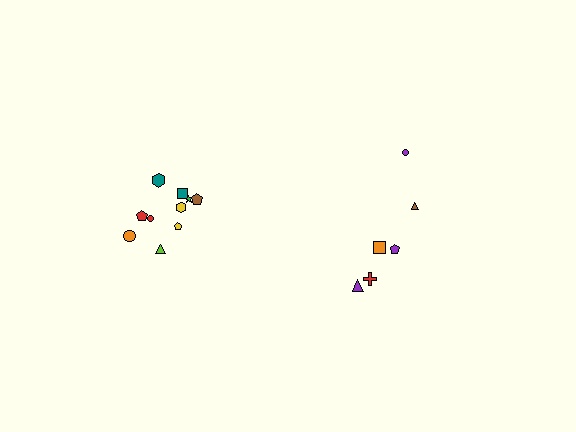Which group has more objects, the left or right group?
The left group.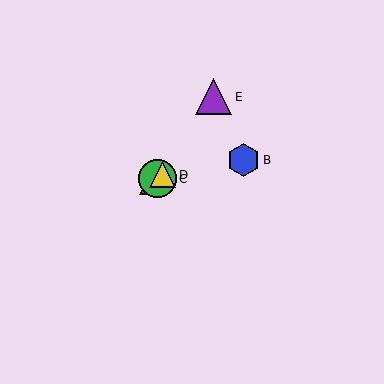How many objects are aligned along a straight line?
3 objects (A, C, D) are aligned along a straight line.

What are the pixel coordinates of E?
Object E is at (214, 97).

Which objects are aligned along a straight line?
Objects A, C, D are aligned along a straight line.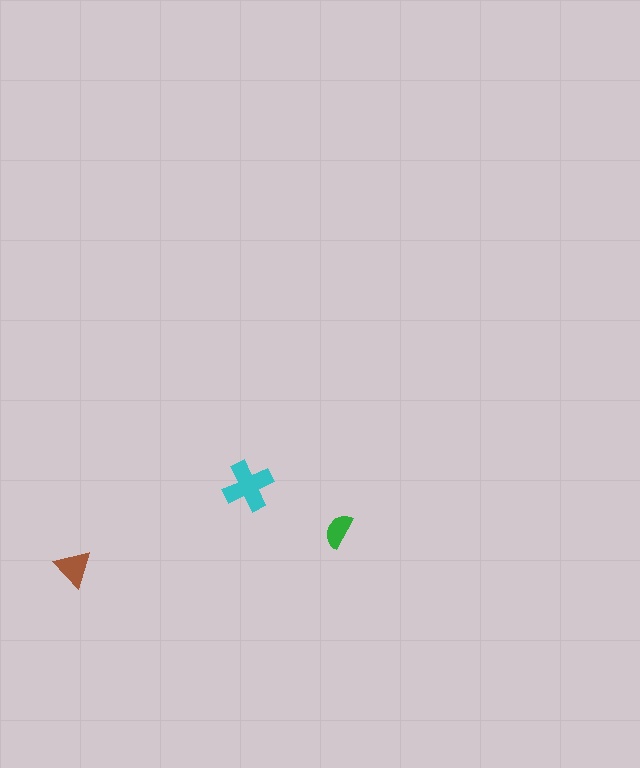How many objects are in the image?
There are 3 objects in the image.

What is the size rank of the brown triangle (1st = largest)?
2nd.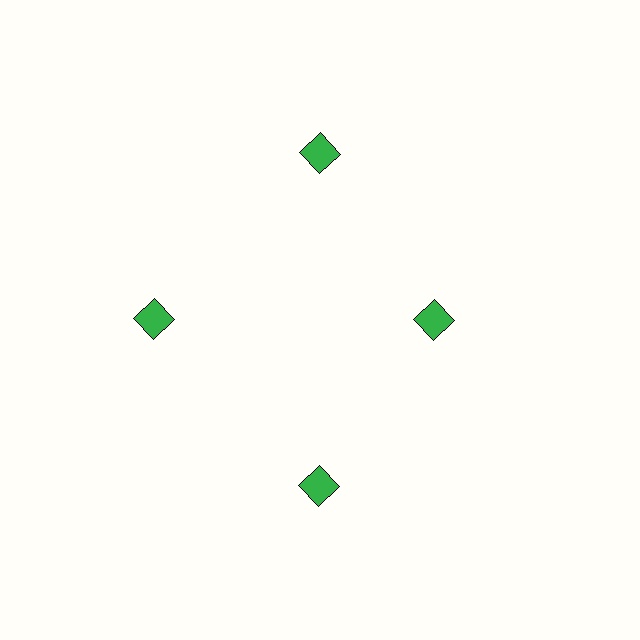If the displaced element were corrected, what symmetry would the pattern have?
It would have 4-fold rotational symmetry — the pattern would map onto itself every 90 degrees.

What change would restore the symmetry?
The symmetry would be restored by moving it outward, back onto the ring so that all 4 squares sit at equal angles and equal distance from the center.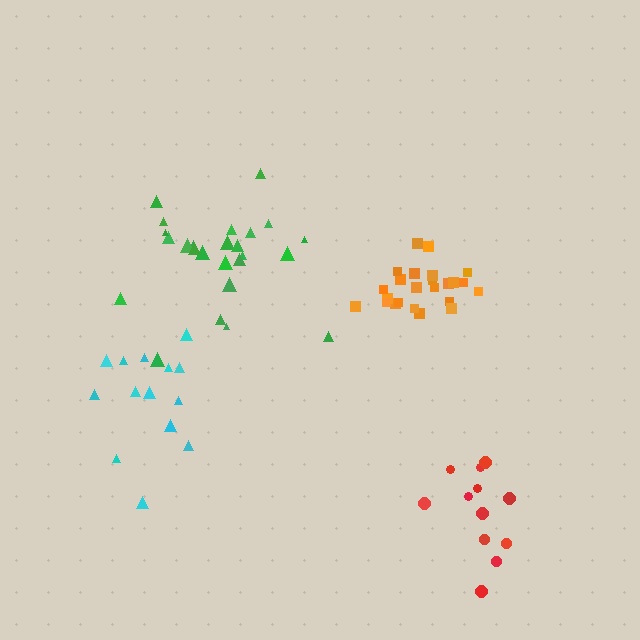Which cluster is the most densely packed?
Orange.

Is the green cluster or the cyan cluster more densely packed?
Cyan.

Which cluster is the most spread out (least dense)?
Red.